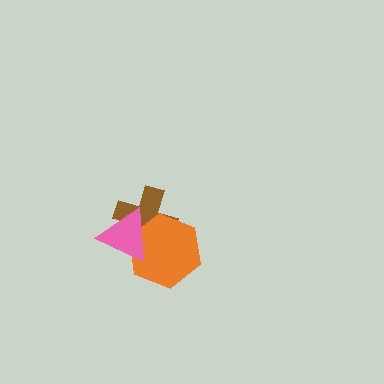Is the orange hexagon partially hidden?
Yes, it is partially covered by another shape.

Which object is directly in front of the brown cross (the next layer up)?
The orange hexagon is directly in front of the brown cross.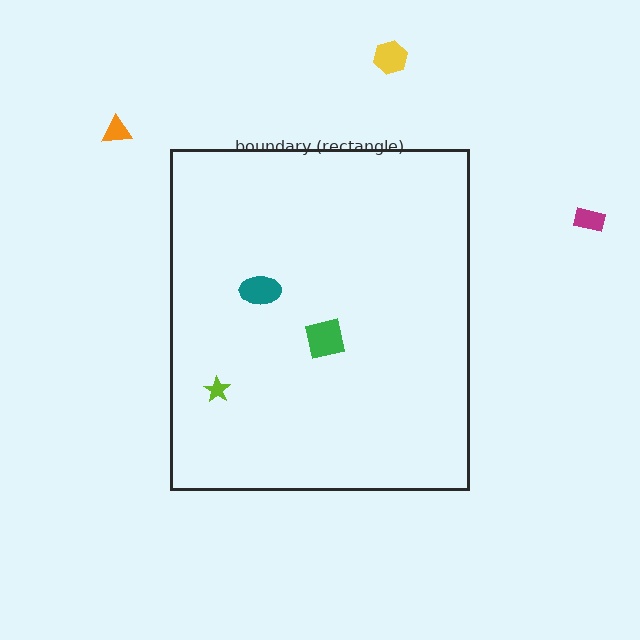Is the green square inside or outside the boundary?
Inside.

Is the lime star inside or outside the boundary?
Inside.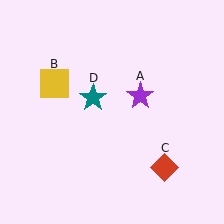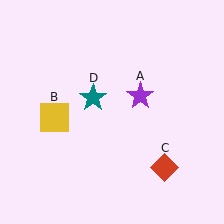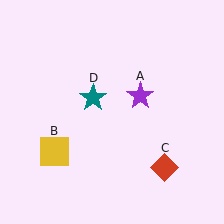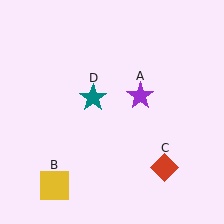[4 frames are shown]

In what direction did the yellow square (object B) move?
The yellow square (object B) moved down.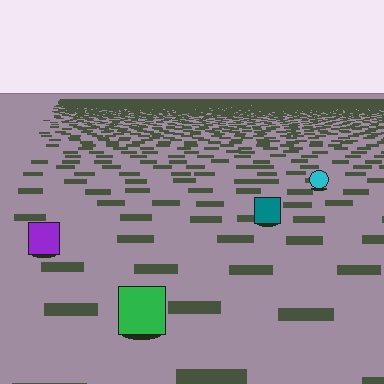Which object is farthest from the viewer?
The cyan circle is farthest from the viewer. It appears smaller and the ground texture around it is denser.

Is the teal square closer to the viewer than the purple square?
No. The purple square is closer — you can tell from the texture gradient: the ground texture is coarser near it.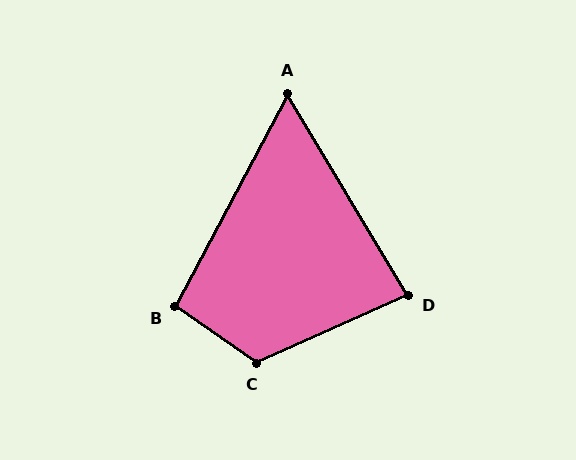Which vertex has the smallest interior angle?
A, at approximately 59 degrees.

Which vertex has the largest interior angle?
C, at approximately 121 degrees.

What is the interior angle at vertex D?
Approximately 83 degrees (acute).